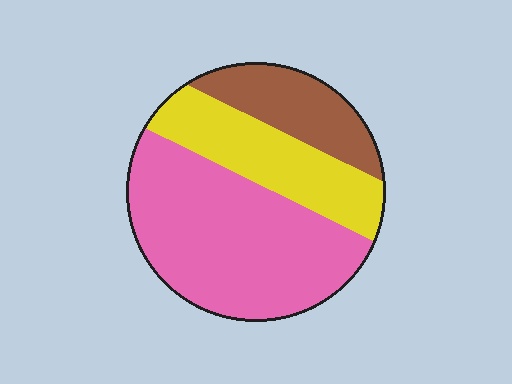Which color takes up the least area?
Brown, at roughly 20%.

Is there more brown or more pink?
Pink.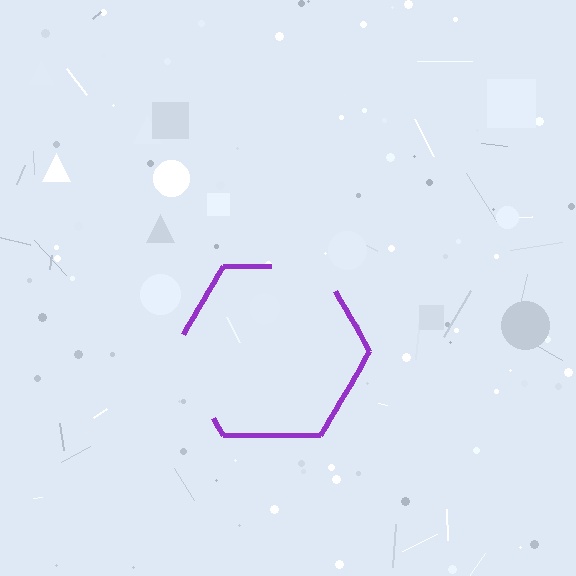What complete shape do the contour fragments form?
The contour fragments form a hexagon.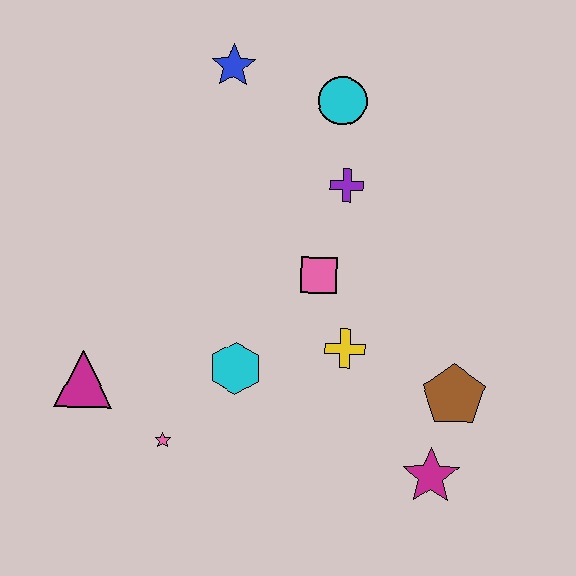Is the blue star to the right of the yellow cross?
No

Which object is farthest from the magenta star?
The blue star is farthest from the magenta star.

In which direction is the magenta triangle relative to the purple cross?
The magenta triangle is to the left of the purple cross.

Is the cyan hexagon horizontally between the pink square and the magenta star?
No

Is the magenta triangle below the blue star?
Yes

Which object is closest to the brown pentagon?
The magenta star is closest to the brown pentagon.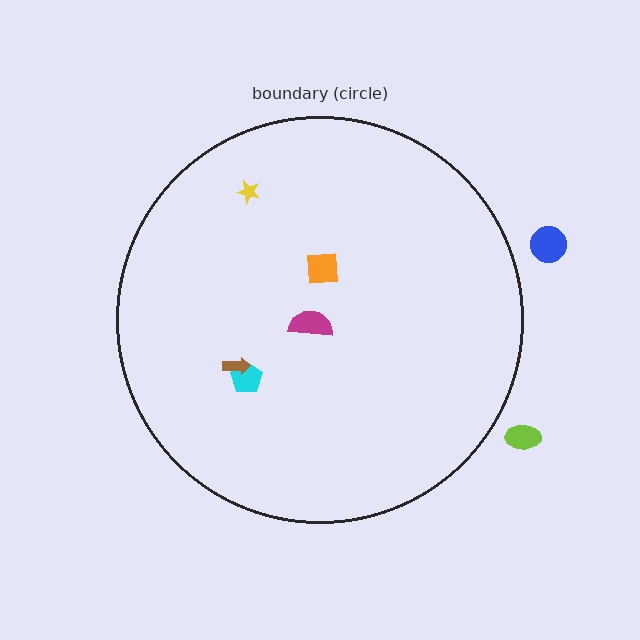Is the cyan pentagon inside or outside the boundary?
Inside.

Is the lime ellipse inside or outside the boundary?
Outside.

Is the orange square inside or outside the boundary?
Inside.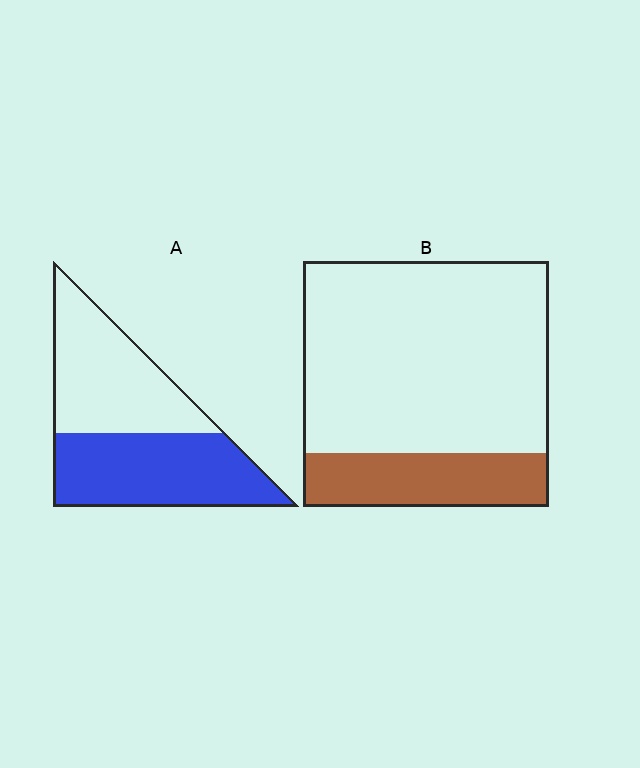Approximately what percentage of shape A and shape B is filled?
A is approximately 50% and B is approximately 20%.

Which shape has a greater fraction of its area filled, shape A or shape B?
Shape A.